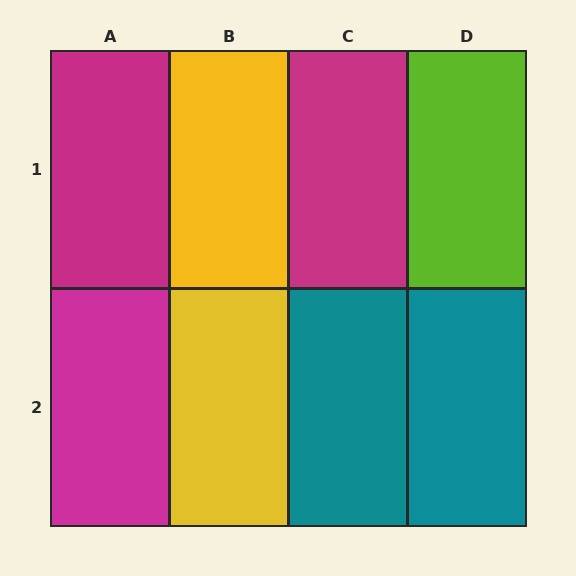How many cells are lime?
1 cell is lime.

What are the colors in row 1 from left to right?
Magenta, yellow, magenta, lime.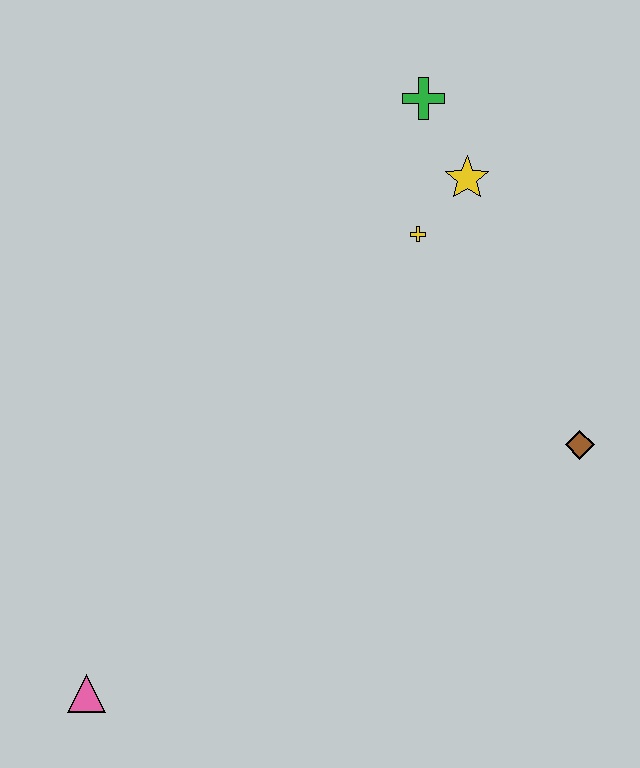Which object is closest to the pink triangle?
The brown diamond is closest to the pink triangle.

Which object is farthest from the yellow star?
The pink triangle is farthest from the yellow star.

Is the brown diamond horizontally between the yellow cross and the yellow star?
No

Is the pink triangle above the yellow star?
No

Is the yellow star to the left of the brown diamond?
Yes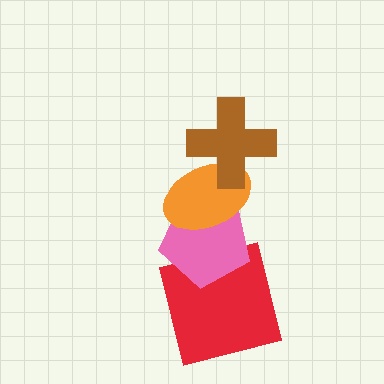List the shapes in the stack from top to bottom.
From top to bottom: the brown cross, the orange ellipse, the pink pentagon, the red square.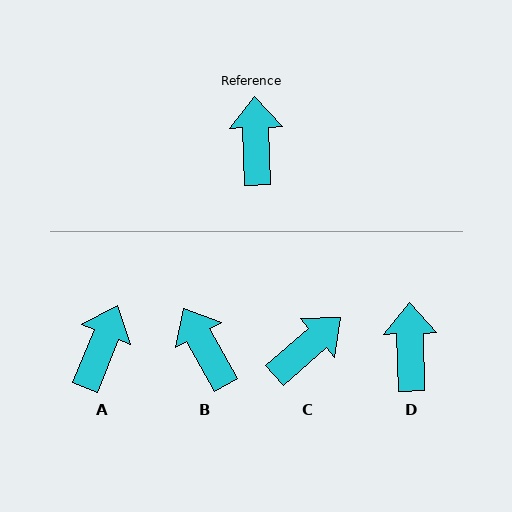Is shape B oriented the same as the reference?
No, it is off by about 27 degrees.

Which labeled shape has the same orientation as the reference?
D.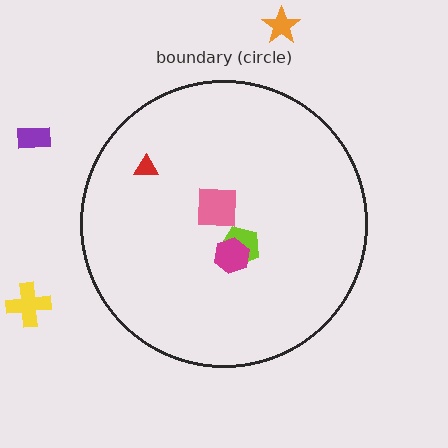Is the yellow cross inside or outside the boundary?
Outside.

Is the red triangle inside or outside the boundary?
Inside.